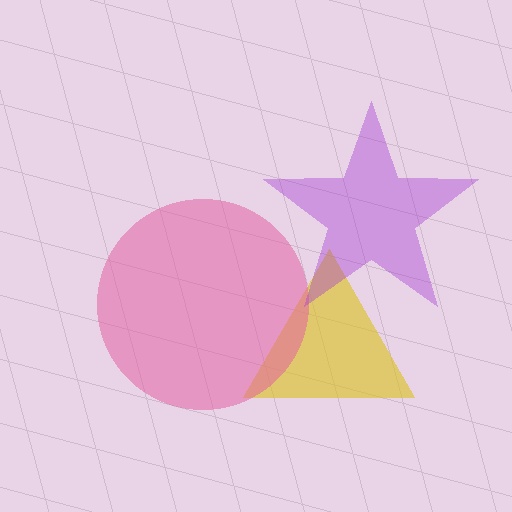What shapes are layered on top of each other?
The layered shapes are: a yellow triangle, a pink circle, a purple star.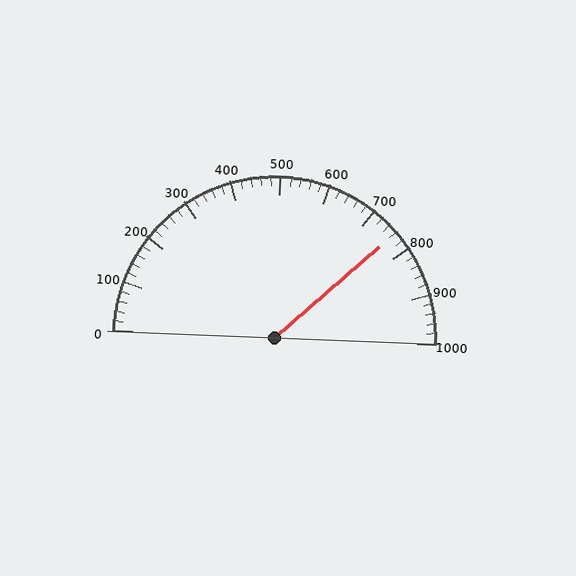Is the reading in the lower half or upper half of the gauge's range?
The reading is in the upper half of the range (0 to 1000).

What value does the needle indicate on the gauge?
The needle indicates approximately 760.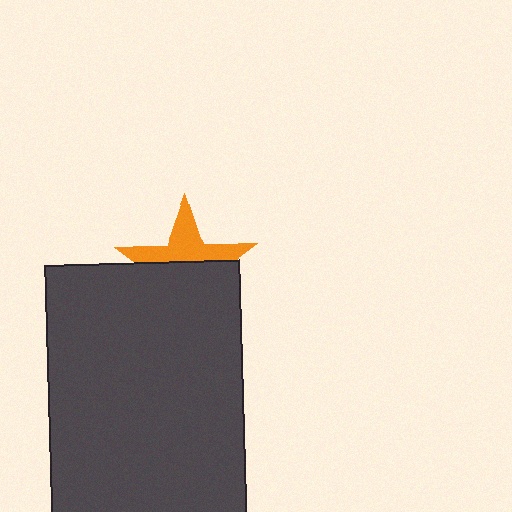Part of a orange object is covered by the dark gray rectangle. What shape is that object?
It is a star.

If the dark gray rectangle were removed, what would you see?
You would see the complete orange star.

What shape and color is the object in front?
The object in front is a dark gray rectangle.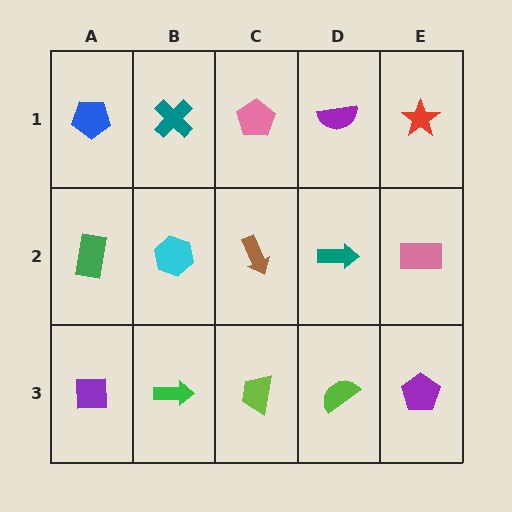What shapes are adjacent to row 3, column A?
A green rectangle (row 2, column A), a green arrow (row 3, column B).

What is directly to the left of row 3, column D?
A lime trapezoid.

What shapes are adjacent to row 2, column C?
A pink pentagon (row 1, column C), a lime trapezoid (row 3, column C), a cyan hexagon (row 2, column B), a teal arrow (row 2, column D).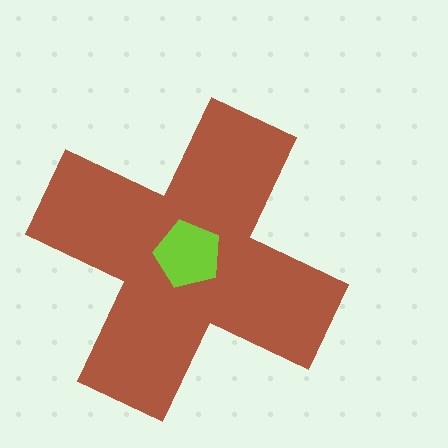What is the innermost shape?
The lime pentagon.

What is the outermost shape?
The brown cross.